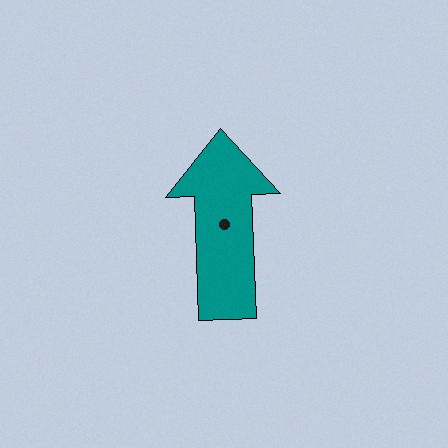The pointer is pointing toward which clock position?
Roughly 12 o'clock.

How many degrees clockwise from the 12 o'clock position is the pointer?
Approximately 358 degrees.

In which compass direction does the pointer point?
North.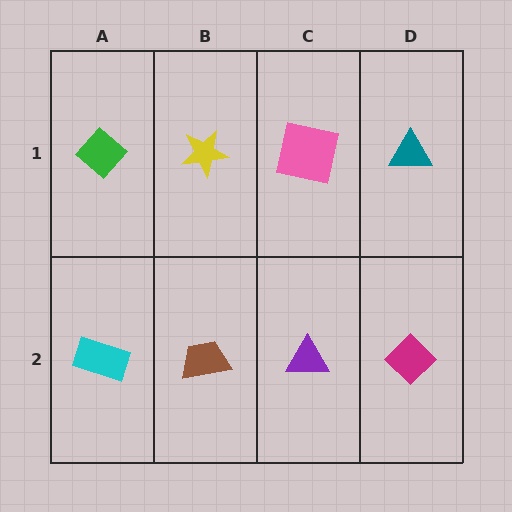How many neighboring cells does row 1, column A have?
2.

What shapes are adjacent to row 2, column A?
A green diamond (row 1, column A), a brown trapezoid (row 2, column B).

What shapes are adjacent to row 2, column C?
A pink square (row 1, column C), a brown trapezoid (row 2, column B), a magenta diamond (row 2, column D).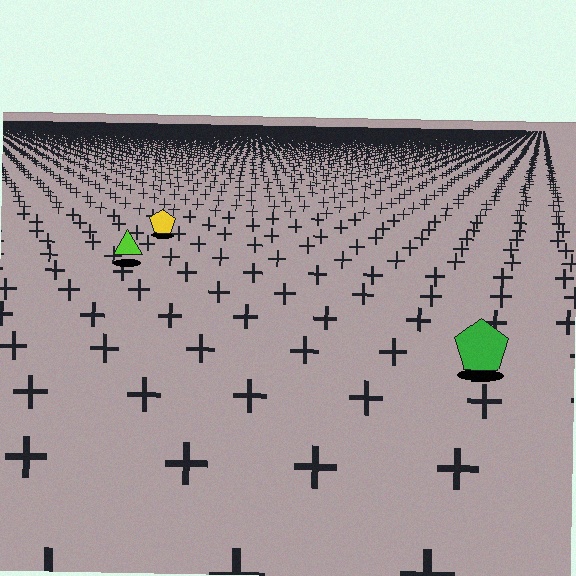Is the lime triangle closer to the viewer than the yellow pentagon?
Yes. The lime triangle is closer — you can tell from the texture gradient: the ground texture is coarser near it.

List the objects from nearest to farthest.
From nearest to farthest: the green pentagon, the lime triangle, the yellow pentagon.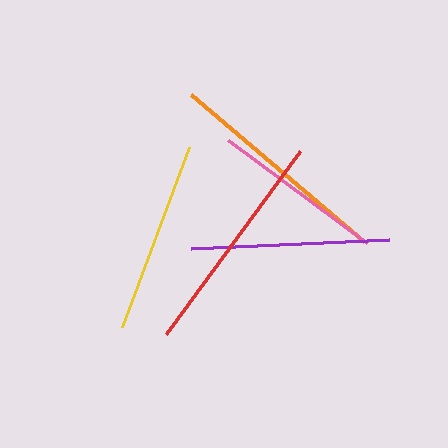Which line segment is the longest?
The orange line is the longest at approximately 227 pixels.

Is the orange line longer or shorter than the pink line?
The orange line is longer than the pink line.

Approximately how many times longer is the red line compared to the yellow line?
The red line is approximately 1.2 times the length of the yellow line.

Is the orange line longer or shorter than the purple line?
The orange line is longer than the purple line.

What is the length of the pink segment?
The pink segment is approximately 173 pixels long.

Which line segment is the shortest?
The pink line is the shortest at approximately 173 pixels.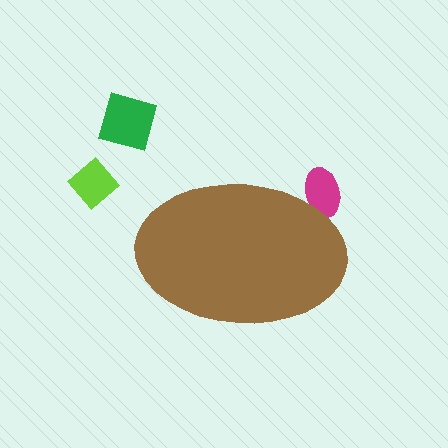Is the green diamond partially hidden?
No, the green diamond is fully visible.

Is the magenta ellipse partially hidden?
Yes, the magenta ellipse is partially hidden behind the brown ellipse.